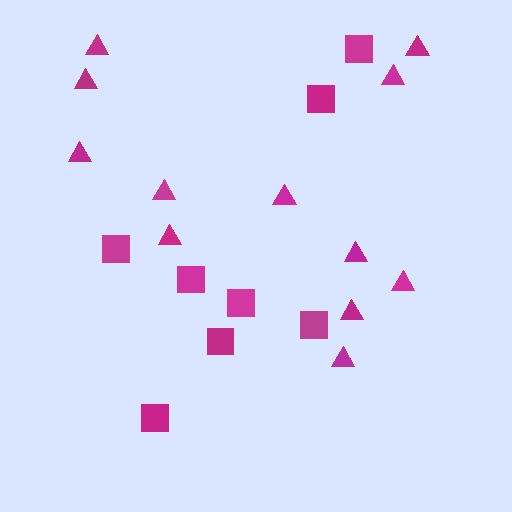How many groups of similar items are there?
There are 2 groups: one group of squares (8) and one group of triangles (12).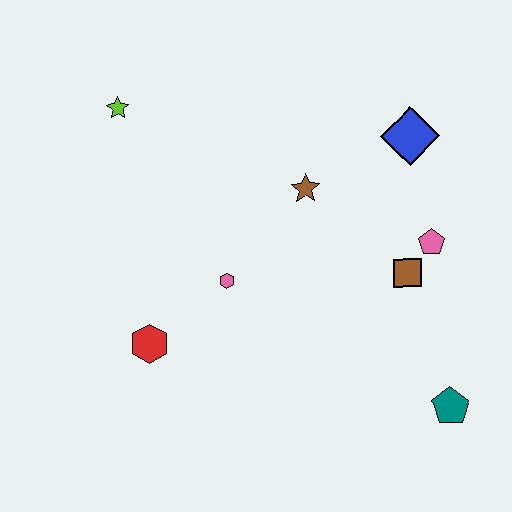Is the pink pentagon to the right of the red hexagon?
Yes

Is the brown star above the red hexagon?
Yes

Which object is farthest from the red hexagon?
The blue diamond is farthest from the red hexagon.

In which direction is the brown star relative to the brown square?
The brown star is to the left of the brown square.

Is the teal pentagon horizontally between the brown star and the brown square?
No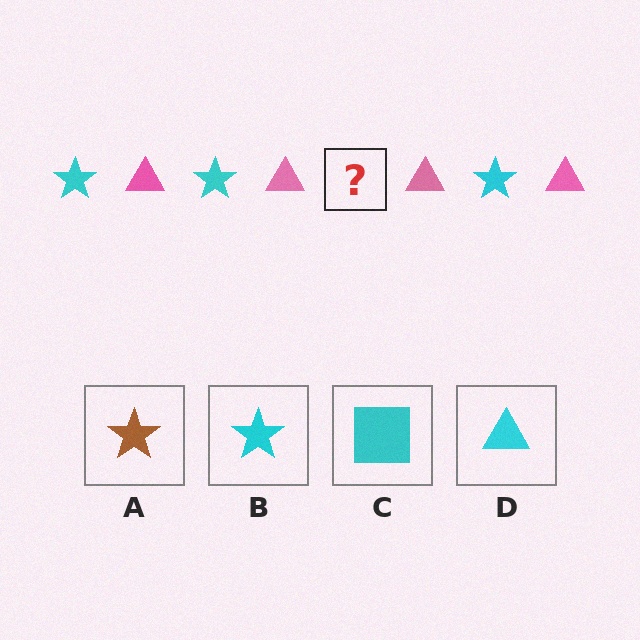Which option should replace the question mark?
Option B.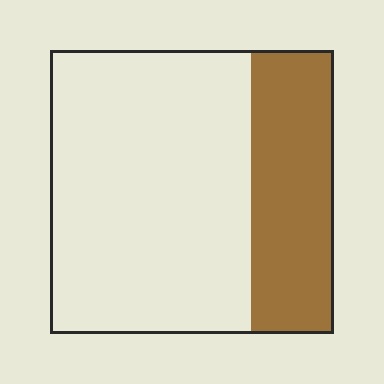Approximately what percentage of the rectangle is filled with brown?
Approximately 30%.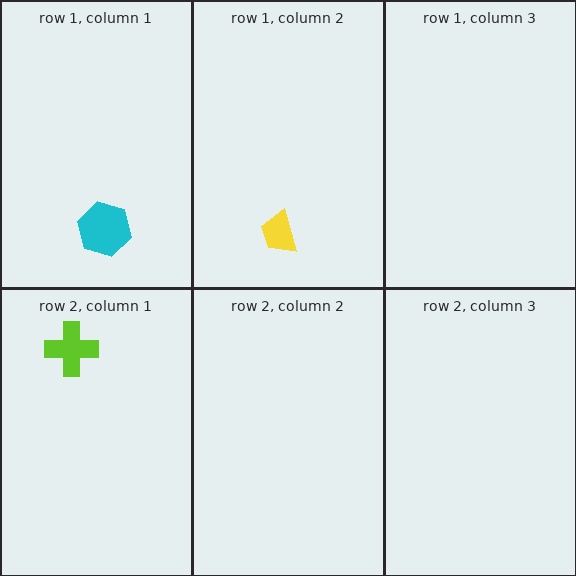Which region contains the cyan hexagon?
The row 1, column 1 region.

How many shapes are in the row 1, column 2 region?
1.